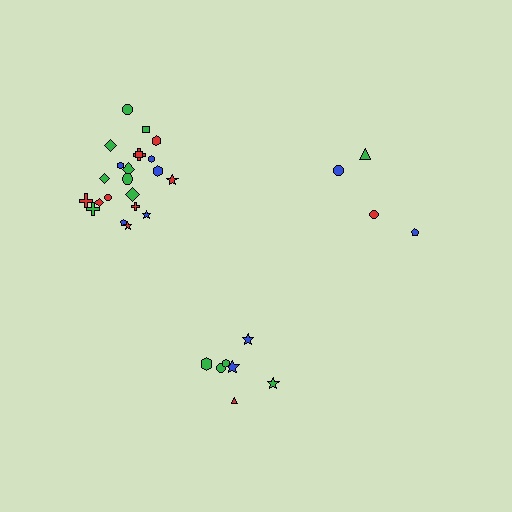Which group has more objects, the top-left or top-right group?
The top-left group.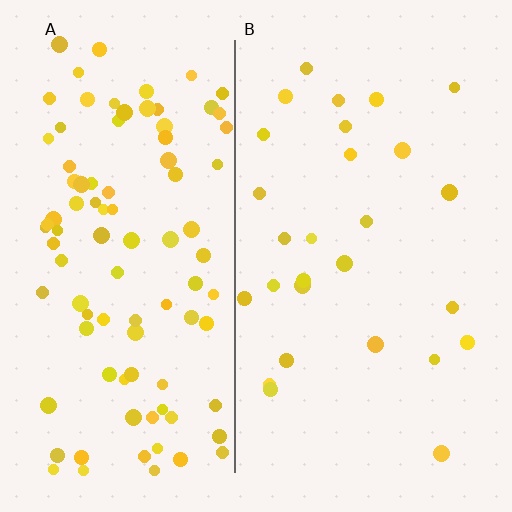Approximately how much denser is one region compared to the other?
Approximately 3.5× — region A over region B.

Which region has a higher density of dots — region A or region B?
A (the left).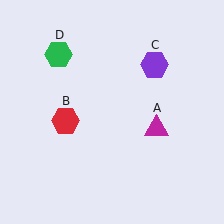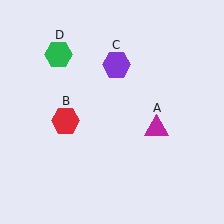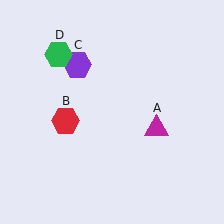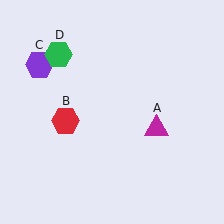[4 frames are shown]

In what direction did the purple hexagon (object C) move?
The purple hexagon (object C) moved left.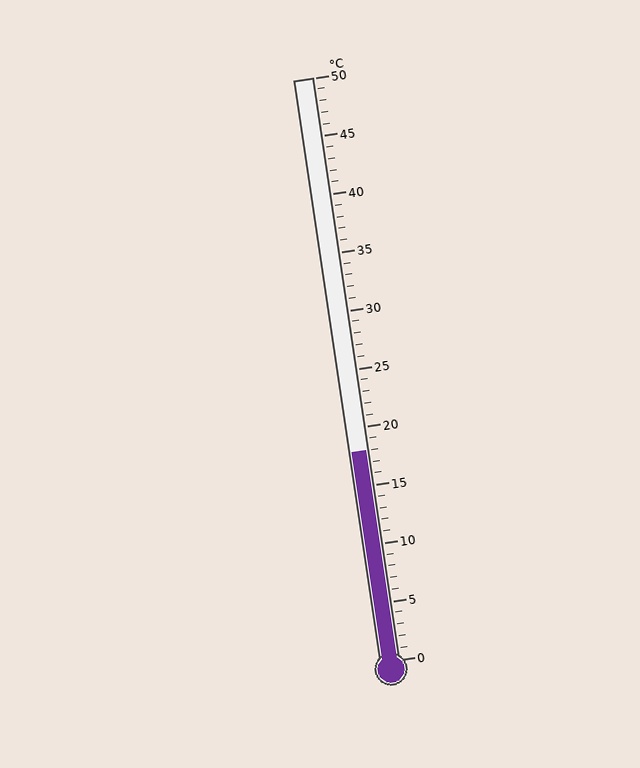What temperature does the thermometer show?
The thermometer shows approximately 18°C.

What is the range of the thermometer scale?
The thermometer scale ranges from 0°C to 50°C.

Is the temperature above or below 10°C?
The temperature is above 10°C.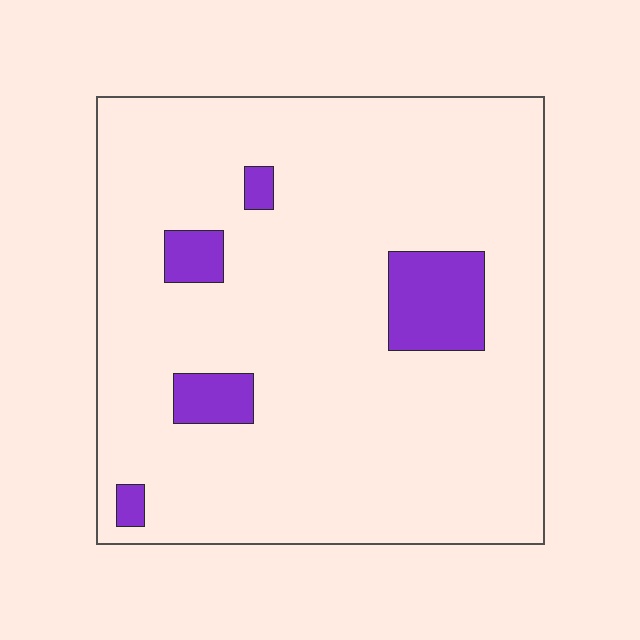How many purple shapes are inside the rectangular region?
5.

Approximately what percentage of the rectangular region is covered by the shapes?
Approximately 10%.